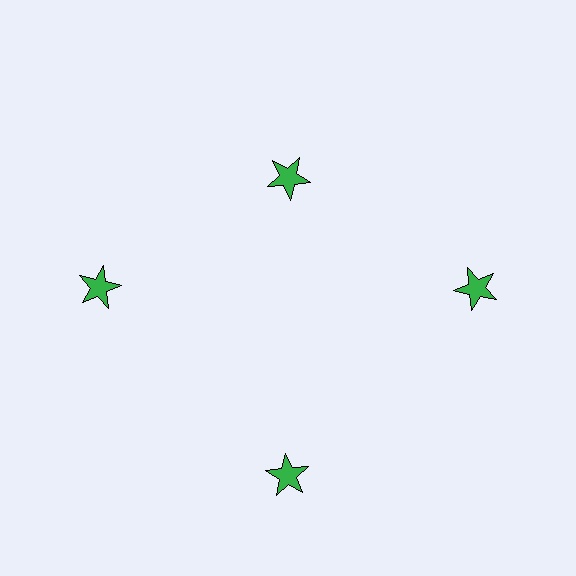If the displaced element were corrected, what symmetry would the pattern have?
It would have 4-fold rotational symmetry — the pattern would map onto itself every 90 degrees.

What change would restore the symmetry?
The symmetry would be restored by moving it outward, back onto the ring so that all 4 stars sit at equal angles and equal distance from the center.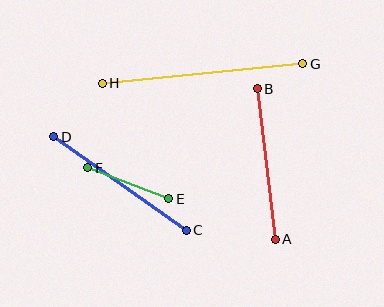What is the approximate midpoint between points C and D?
The midpoint is at approximately (120, 183) pixels.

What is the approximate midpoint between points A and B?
The midpoint is at approximately (266, 164) pixels.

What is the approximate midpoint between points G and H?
The midpoint is at approximately (202, 73) pixels.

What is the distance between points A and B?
The distance is approximately 152 pixels.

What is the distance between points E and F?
The distance is approximately 87 pixels.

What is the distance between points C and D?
The distance is approximately 162 pixels.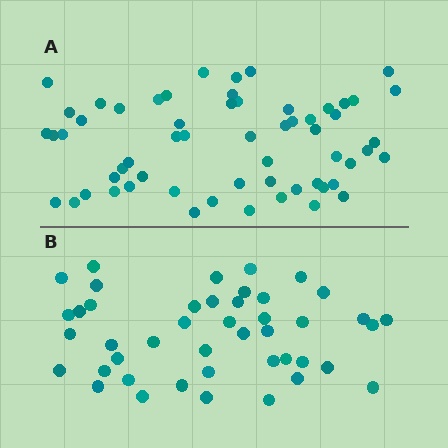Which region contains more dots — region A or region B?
Region A (the top region) has more dots.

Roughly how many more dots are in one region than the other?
Region A has approximately 15 more dots than region B.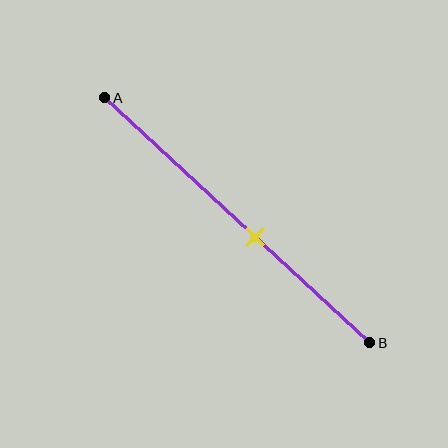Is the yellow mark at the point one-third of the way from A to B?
No, the mark is at about 55% from A, not at the 33% one-third point.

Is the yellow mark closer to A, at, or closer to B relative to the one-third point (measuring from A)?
The yellow mark is closer to point B than the one-third point of segment AB.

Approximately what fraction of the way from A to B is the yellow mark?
The yellow mark is approximately 55% of the way from A to B.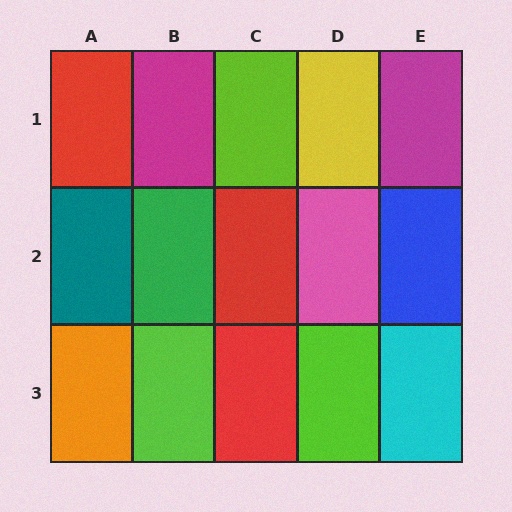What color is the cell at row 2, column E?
Blue.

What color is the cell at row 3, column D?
Lime.